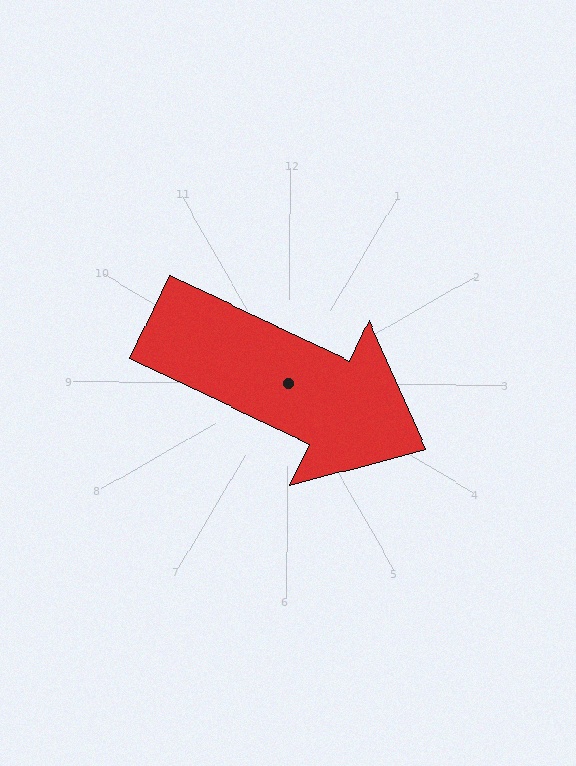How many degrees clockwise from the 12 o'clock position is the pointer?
Approximately 115 degrees.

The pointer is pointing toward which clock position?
Roughly 4 o'clock.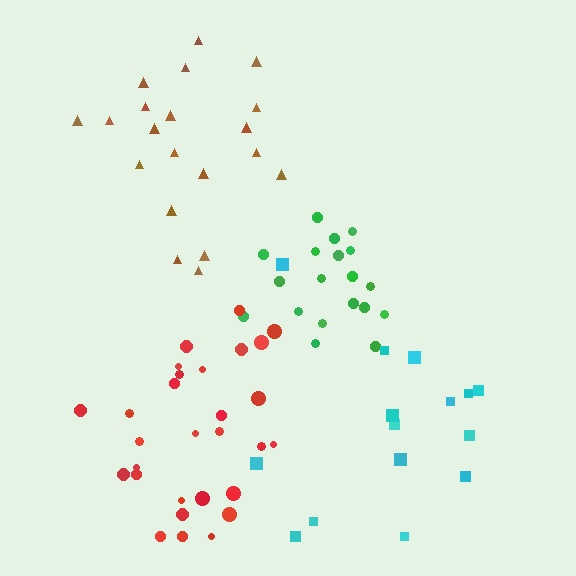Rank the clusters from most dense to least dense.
green, red, brown, cyan.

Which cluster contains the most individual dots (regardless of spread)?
Red (29).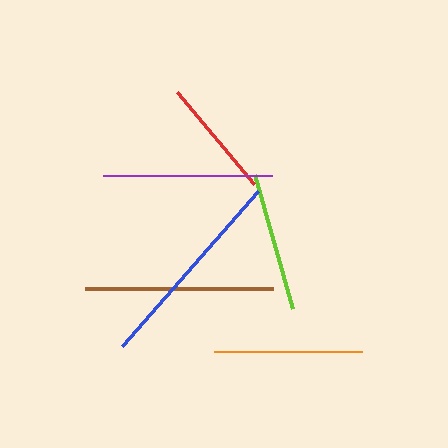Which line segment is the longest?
The blue line is the longest at approximately 206 pixels.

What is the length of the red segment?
The red segment is approximately 120 pixels long.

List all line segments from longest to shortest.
From longest to shortest: blue, brown, purple, orange, lime, red.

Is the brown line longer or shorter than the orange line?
The brown line is longer than the orange line.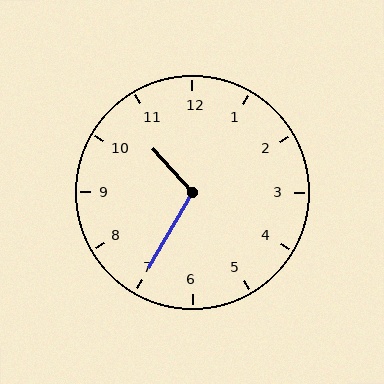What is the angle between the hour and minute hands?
Approximately 108 degrees.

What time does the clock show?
10:35.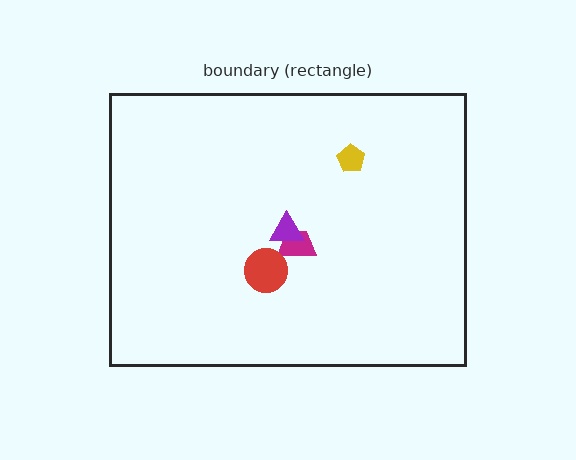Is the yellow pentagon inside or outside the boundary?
Inside.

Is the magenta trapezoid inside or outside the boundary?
Inside.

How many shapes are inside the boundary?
4 inside, 0 outside.